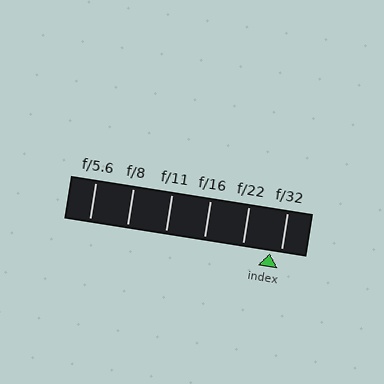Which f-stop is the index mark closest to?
The index mark is closest to f/32.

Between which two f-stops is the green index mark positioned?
The index mark is between f/22 and f/32.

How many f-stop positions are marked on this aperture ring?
There are 6 f-stop positions marked.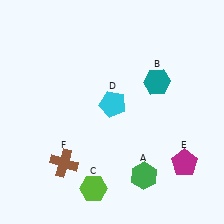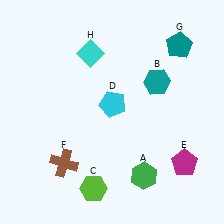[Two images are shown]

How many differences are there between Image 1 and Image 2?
There are 2 differences between the two images.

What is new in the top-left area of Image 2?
A cyan diamond (H) was added in the top-left area of Image 2.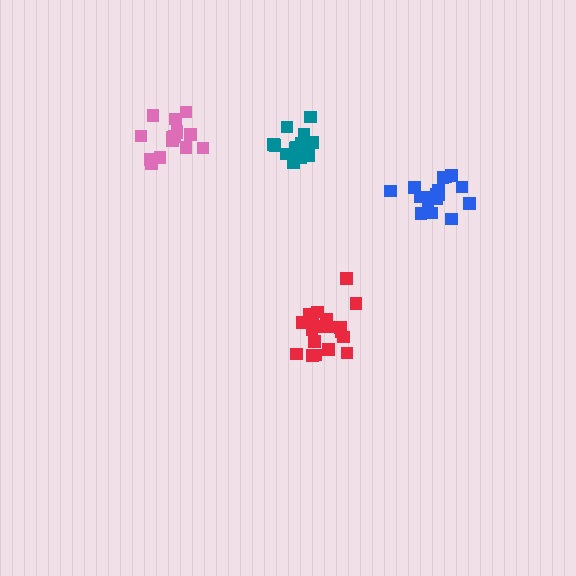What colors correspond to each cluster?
The clusters are colored: blue, red, pink, teal.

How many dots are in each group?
Group 1: 17 dots, Group 2: 19 dots, Group 3: 16 dots, Group 4: 16 dots (68 total).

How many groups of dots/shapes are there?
There are 4 groups.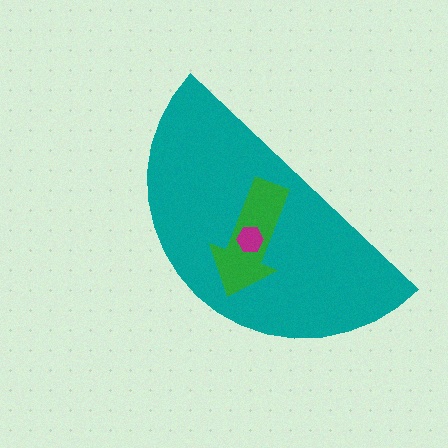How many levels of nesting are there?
3.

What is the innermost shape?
The magenta hexagon.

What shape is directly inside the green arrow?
The magenta hexagon.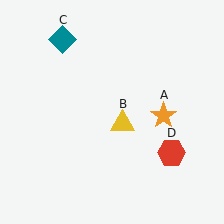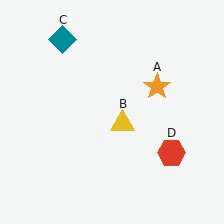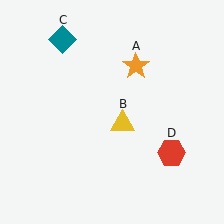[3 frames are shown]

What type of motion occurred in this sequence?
The orange star (object A) rotated counterclockwise around the center of the scene.